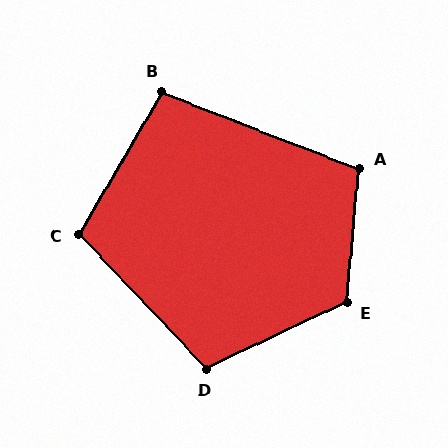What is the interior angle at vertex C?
Approximately 106 degrees (obtuse).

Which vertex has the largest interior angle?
E, at approximately 120 degrees.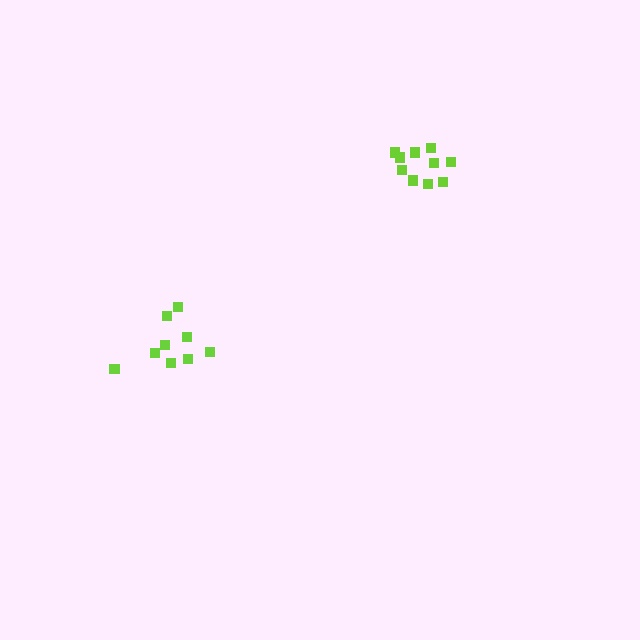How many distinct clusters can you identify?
There are 2 distinct clusters.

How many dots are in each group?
Group 1: 10 dots, Group 2: 9 dots (19 total).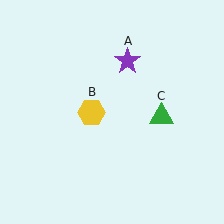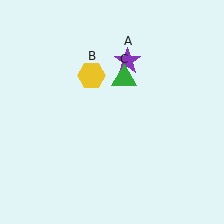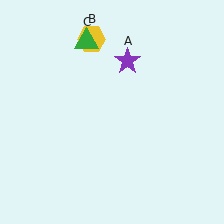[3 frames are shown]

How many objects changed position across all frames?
2 objects changed position: yellow hexagon (object B), green triangle (object C).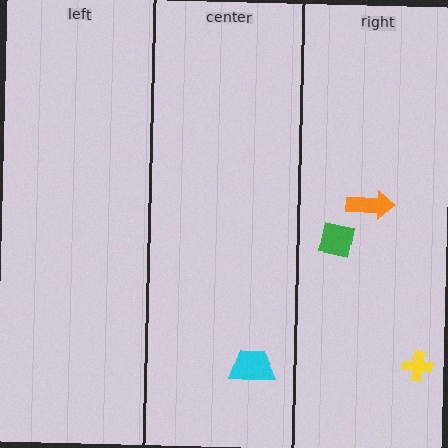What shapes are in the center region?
The cyan trapezoid.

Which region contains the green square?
The right region.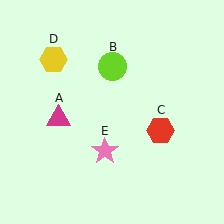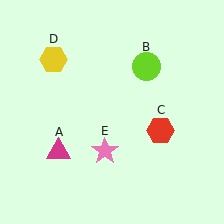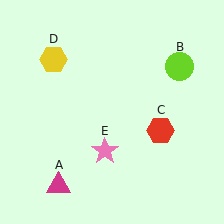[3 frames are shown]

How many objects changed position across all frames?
2 objects changed position: magenta triangle (object A), lime circle (object B).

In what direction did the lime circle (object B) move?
The lime circle (object B) moved right.